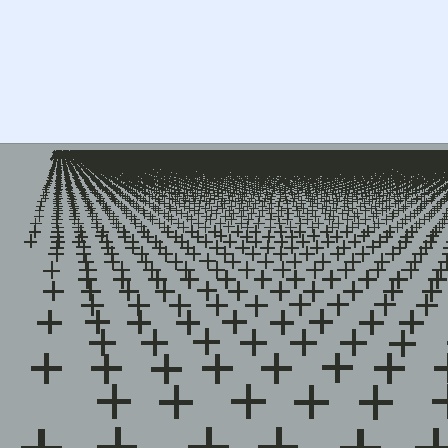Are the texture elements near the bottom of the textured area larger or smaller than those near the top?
Larger. Near the bottom, elements are closer to the viewer and appear at a bigger on-screen size.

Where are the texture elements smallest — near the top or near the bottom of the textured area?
Near the top.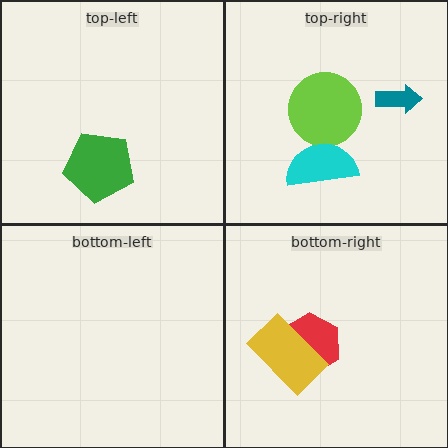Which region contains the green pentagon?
The top-left region.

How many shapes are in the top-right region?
3.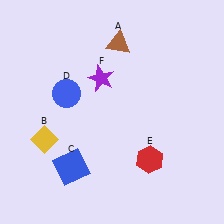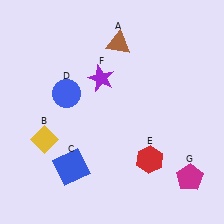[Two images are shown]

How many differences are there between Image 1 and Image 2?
There is 1 difference between the two images.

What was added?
A magenta pentagon (G) was added in Image 2.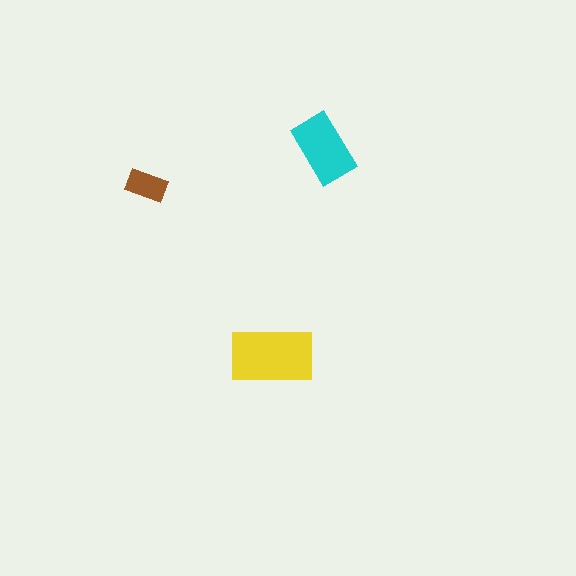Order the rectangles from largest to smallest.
the yellow one, the cyan one, the brown one.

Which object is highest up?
The cyan rectangle is topmost.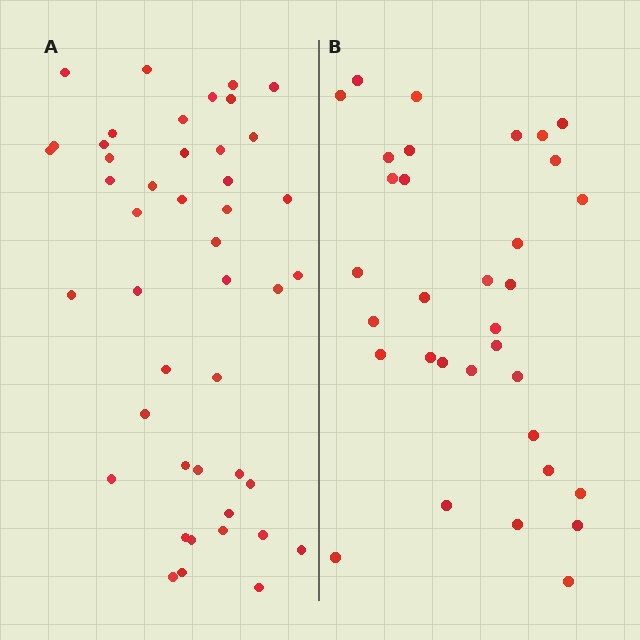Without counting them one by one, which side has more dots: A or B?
Region A (the left region) has more dots.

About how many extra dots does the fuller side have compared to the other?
Region A has roughly 12 or so more dots than region B.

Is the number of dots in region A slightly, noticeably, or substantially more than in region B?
Region A has noticeably more, but not dramatically so. The ratio is roughly 1.4 to 1.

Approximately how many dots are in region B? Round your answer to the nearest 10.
About 30 dots. (The exact count is 33, which rounds to 30.)